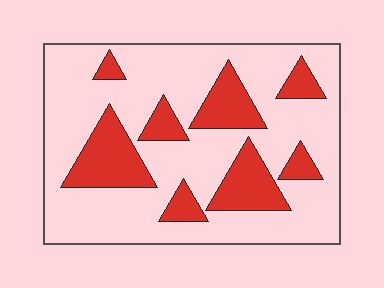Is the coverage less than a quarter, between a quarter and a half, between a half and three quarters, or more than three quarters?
Between a quarter and a half.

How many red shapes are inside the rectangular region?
8.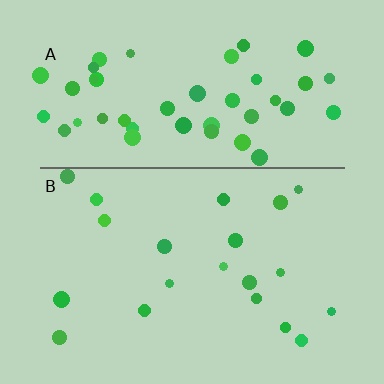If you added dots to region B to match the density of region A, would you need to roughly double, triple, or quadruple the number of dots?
Approximately double.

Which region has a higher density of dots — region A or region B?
A (the top).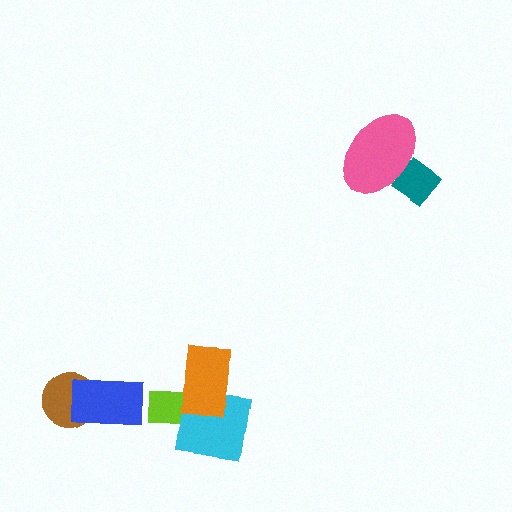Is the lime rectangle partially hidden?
Yes, it is partially covered by another shape.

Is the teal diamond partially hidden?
Yes, it is partially covered by another shape.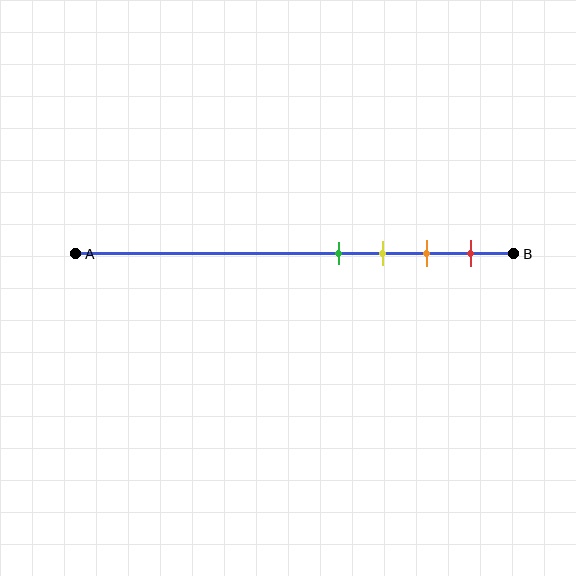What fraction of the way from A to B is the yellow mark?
The yellow mark is approximately 70% (0.7) of the way from A to B.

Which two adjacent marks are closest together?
The green and yellow marks are the closest adjacent pair.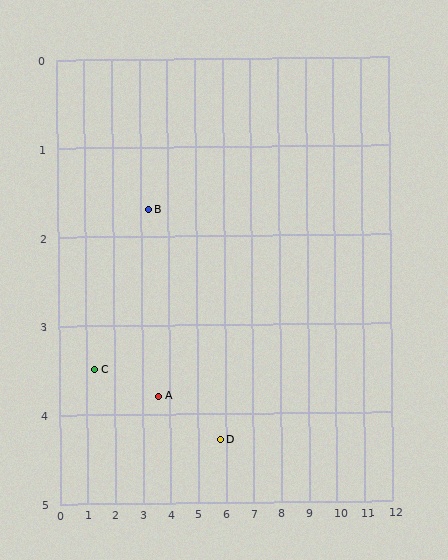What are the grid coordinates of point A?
Point A is at approximately (3.6, 3.8).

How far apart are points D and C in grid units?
Points D and C are about 4.6 grid units apart.